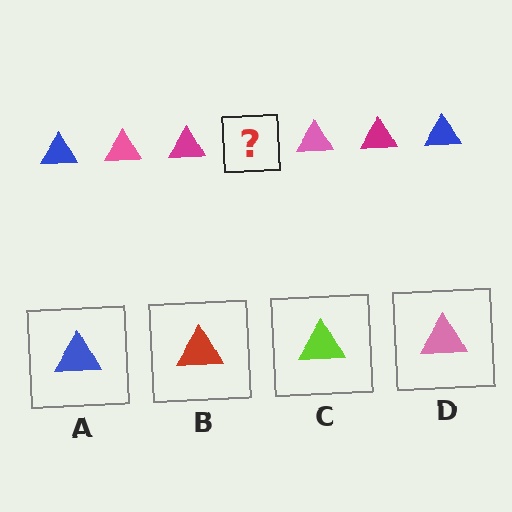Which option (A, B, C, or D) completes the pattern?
A.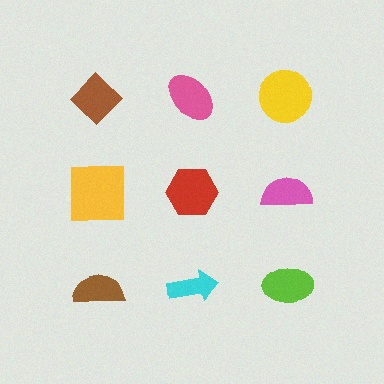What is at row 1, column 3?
A yellow circle.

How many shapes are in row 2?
3 shapes.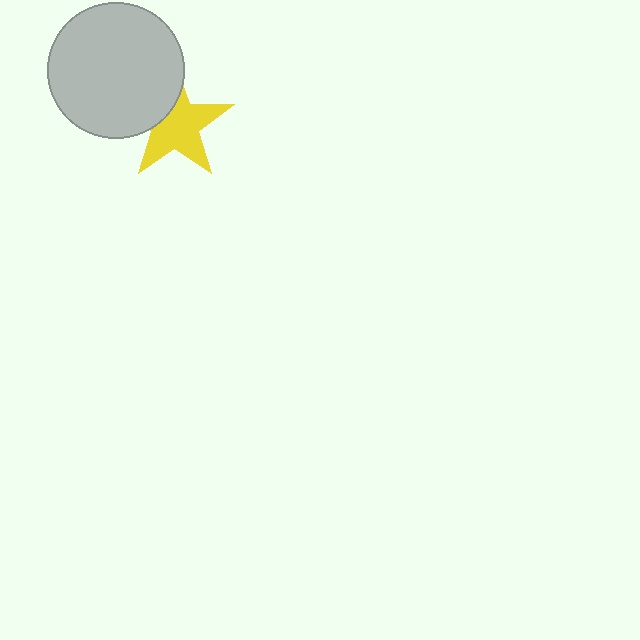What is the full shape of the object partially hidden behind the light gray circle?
The partially hidden object is a yellow star.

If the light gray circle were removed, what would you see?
You would see the complete yellow star.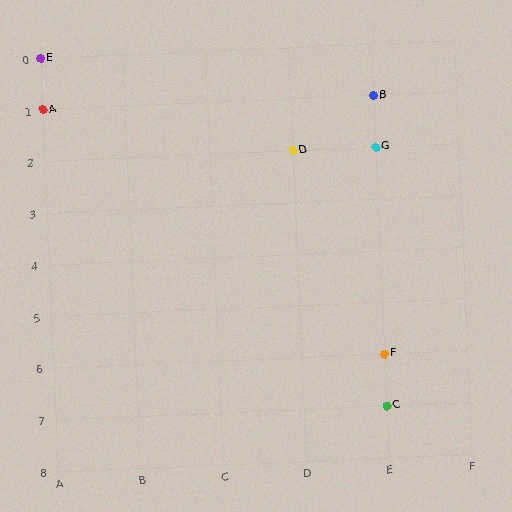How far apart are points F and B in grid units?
Points F and B are 5 rows apart.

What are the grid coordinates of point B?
Point B is at grid coordinates (E, 1).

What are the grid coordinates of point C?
Point C is at grid coordinates (E, 7).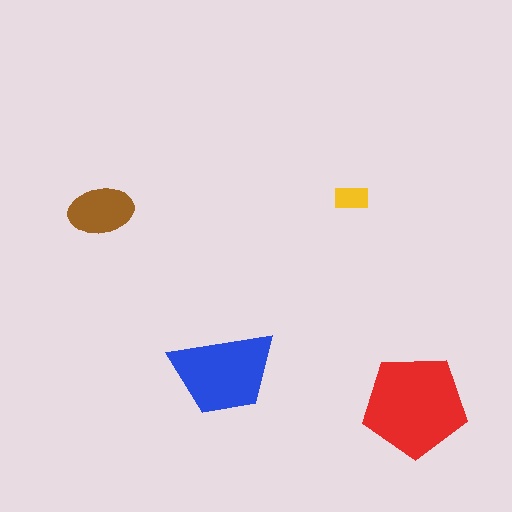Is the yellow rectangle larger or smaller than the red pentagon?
Smaller.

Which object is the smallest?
The yellow rectangle.